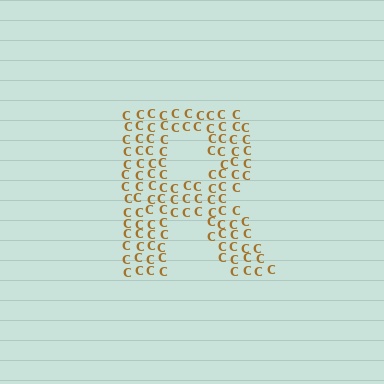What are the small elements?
The small elements are letter C's.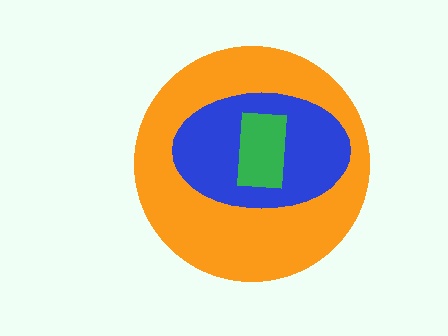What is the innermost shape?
The green rectangle.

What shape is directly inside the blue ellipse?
The green rectangle.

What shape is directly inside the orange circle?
The blue ellipse.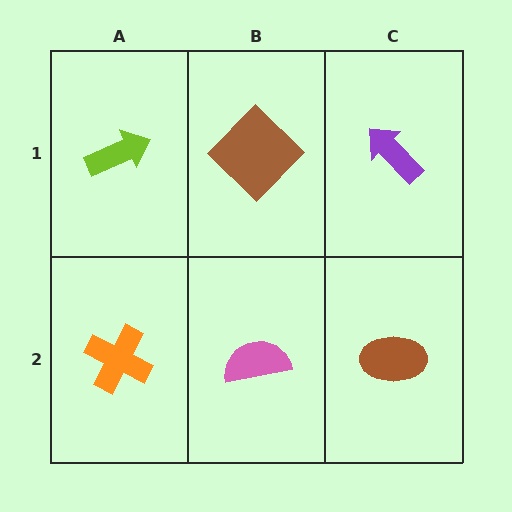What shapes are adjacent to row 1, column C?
A brown ellipse (row 2, column C), a brown diamond (row 1, column B).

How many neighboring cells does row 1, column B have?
3.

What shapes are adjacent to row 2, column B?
A brown diamond (row 1, column B), an orange cross (row 2, column A), a brown ellipse (row 2, column C).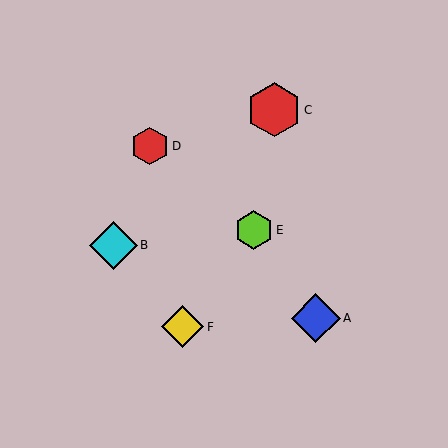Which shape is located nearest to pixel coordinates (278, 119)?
The red hexagon (labeled C) at (274, 110) is nearest to that location.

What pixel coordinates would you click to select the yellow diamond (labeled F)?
Click at (183, 327) to select the yellow diamond F.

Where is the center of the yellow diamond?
The center of the yellow diamond is at (183, 327).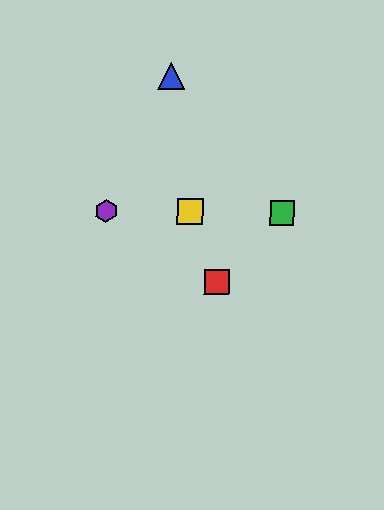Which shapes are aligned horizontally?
The green square, the yellow square, the purple hexagon are aligned horizontally.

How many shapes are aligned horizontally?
3 shapes (the green square, the yellow square, the purple hexagon) are aligned horizontally.